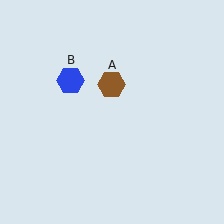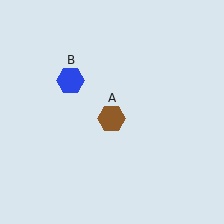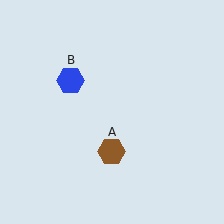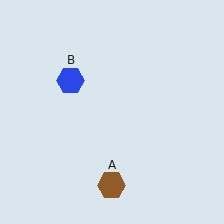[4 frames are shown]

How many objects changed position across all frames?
1 object changed position: brown hexagon (object A).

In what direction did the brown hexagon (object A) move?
The brown hexagon (object A) moved down.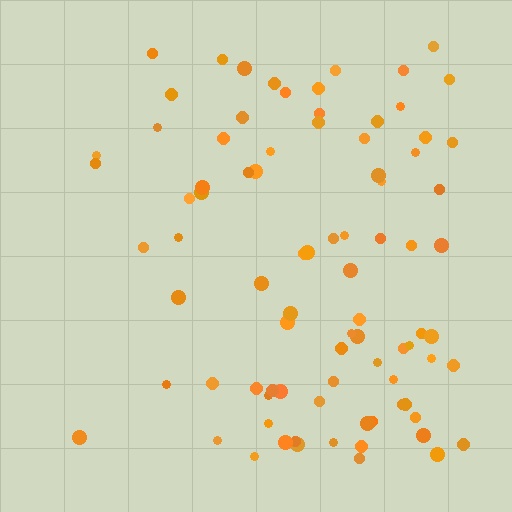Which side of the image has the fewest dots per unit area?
The left.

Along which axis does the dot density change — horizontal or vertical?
Horizontal.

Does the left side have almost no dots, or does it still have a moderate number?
Still a moderate number, just noticeably fewer than the right.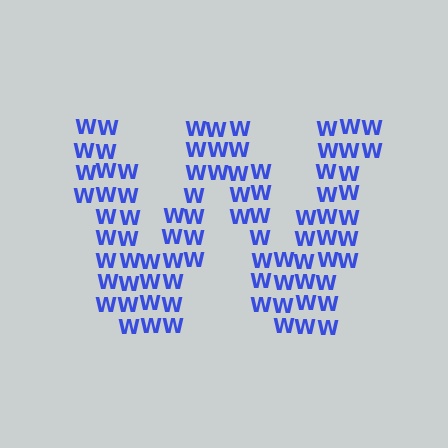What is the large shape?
The large shape is the letter W.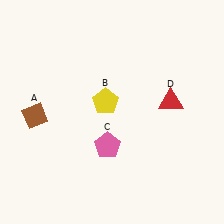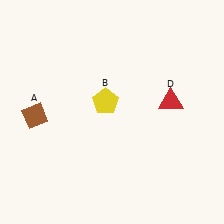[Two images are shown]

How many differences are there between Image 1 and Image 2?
There is 1 difference between the two images.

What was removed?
The pink pentagon (C) was removed in Image 2.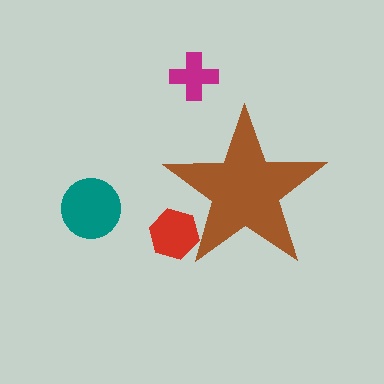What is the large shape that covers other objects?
A brown star.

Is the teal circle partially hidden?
No, the teal circle is fully visible.